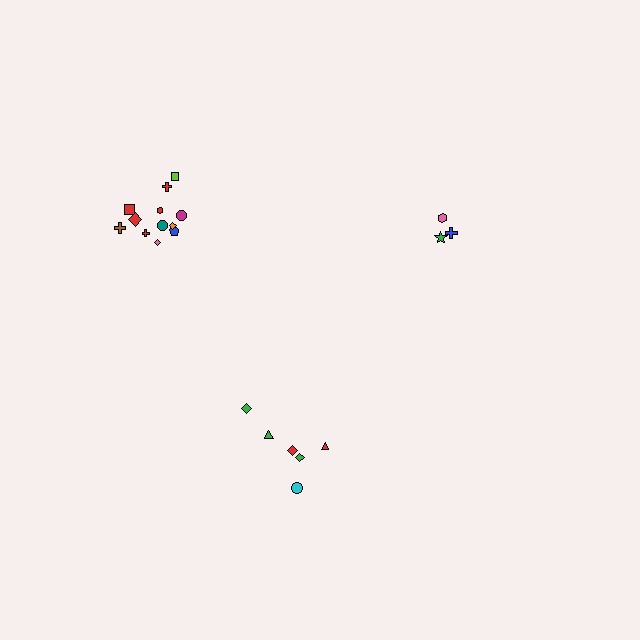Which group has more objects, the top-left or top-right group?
The top-left group.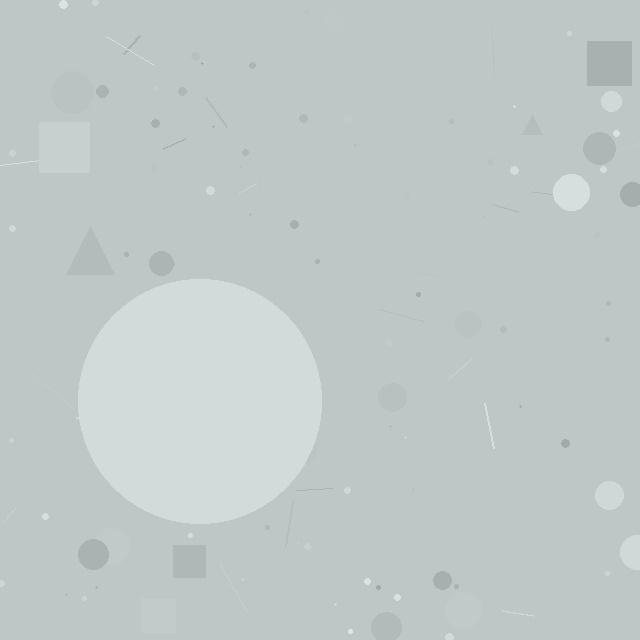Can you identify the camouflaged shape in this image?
The camouflaged shape is a circle.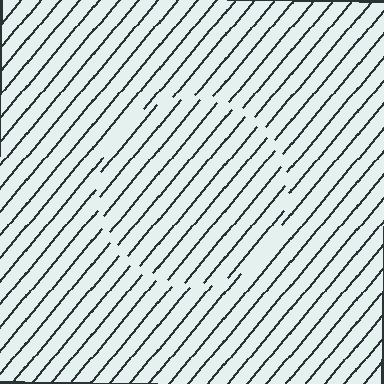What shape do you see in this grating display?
An illusory circle. The interior of the shape contains the same grating, shifted by half a period — the contour is defined by the phase discontinuity where line-ends from the inner and outer gratings abut.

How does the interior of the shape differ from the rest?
The interior of the shape contains the same grating, shifted by half a period — the contour is defined by the phase discontinuity where line-ends from the inner and outer gratings abut.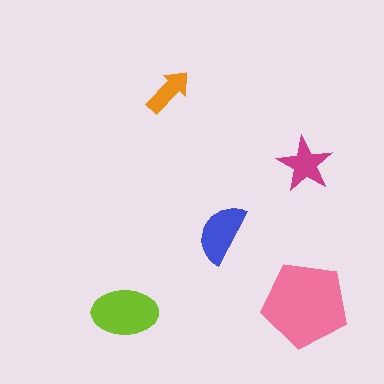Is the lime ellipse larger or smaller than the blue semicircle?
Larger.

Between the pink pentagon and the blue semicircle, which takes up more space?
The pink pentagon.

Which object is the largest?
The pink pentagon.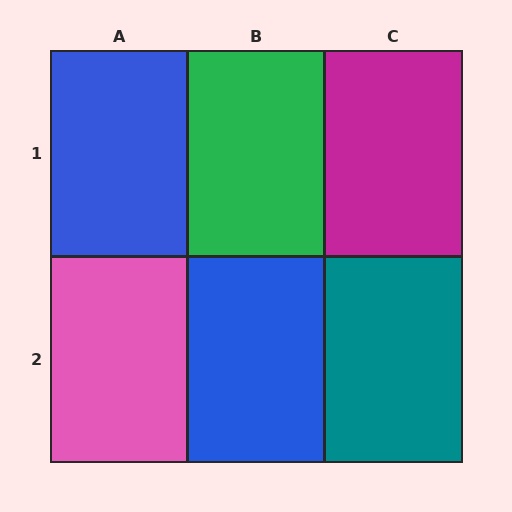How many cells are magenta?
1 cell is magenta.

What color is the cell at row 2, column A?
Pink.